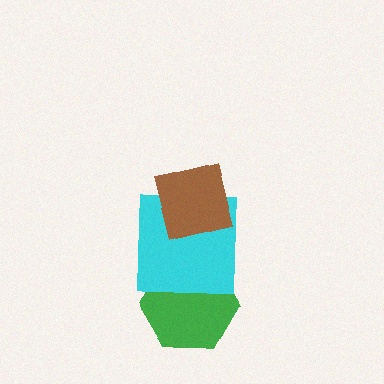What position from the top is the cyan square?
The cyan square is 2nd from the top.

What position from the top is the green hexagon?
The green hexagon is 3rd from the top.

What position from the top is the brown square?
The brown square is 1st from the top.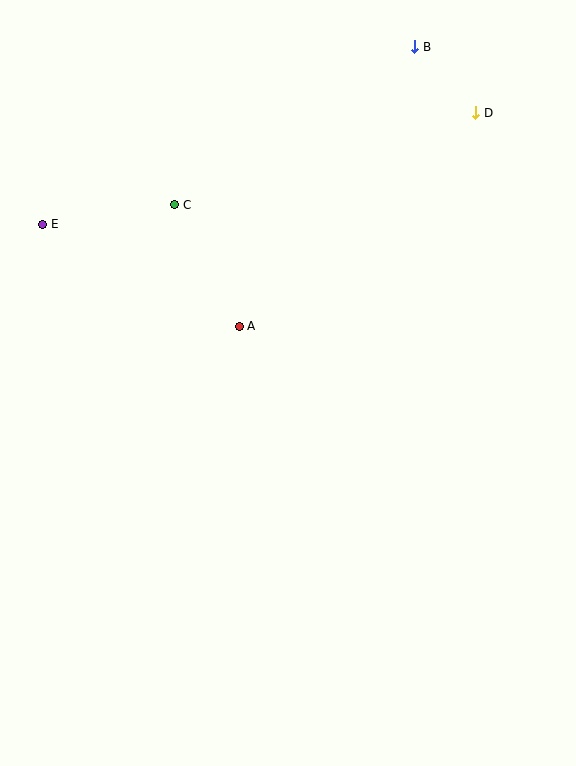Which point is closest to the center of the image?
Point A at (239, 326) is closest to the center.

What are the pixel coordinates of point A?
Point A is at (239, 326).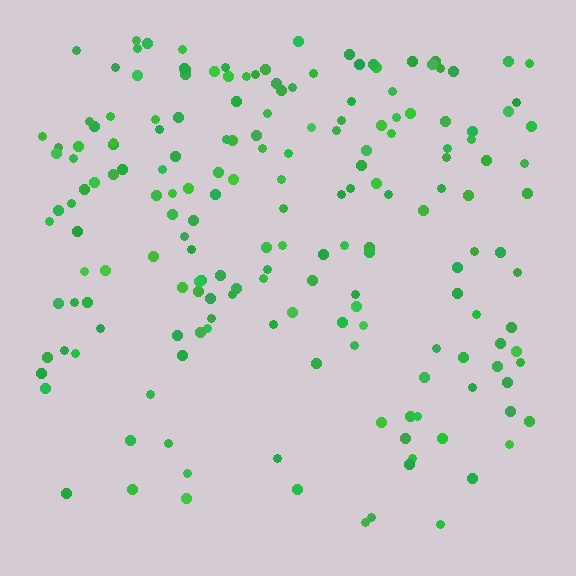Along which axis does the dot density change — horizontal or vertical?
Vertical.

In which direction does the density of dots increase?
From bottom to top, with the top side densest.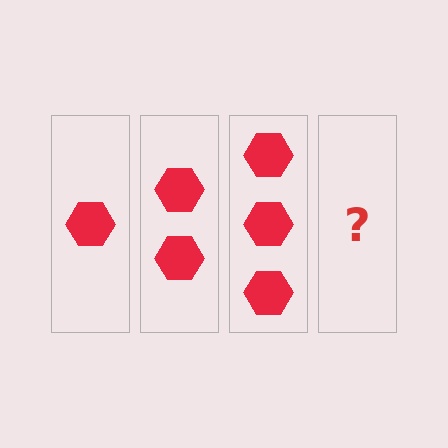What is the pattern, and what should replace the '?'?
The pattern is that each step adds one more hexagon. The '?' should be 4 hexagons.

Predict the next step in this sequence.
The next step is 4 hexagons.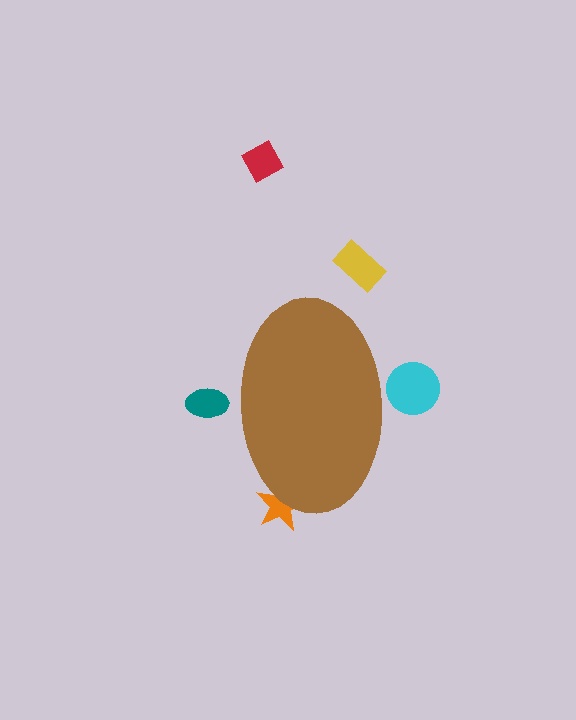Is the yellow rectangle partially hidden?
No, the yellow rectangle is fully visible.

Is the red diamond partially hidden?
No, the red diamond is fully visible.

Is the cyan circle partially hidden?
Yes, the cyan circle is partially hidden behind the brown ellipse.